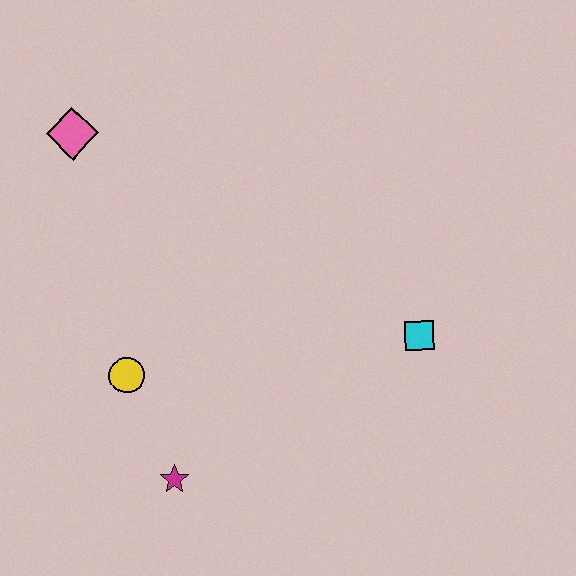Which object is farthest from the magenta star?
The pink diamond is farthest from the magenta star.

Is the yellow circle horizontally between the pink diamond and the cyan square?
Yes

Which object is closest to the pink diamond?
The yellow circle is closest to the pink diamond.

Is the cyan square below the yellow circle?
No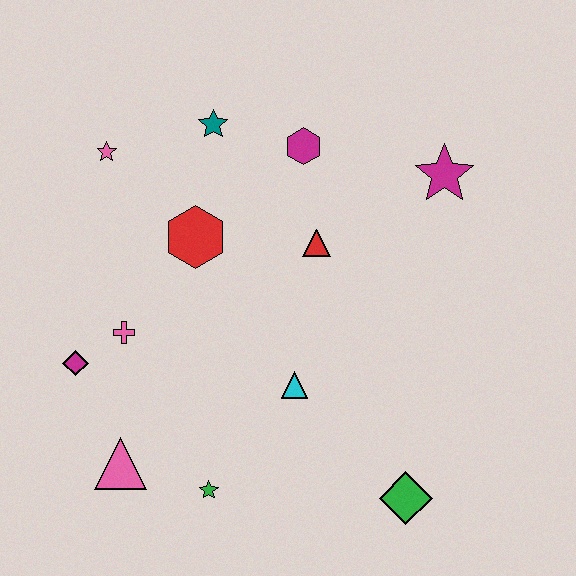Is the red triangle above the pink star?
No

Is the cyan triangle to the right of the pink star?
Yes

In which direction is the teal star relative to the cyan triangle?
The teal star is above the cyan triangle.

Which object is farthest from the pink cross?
The magenta star is farthest from the pink cross.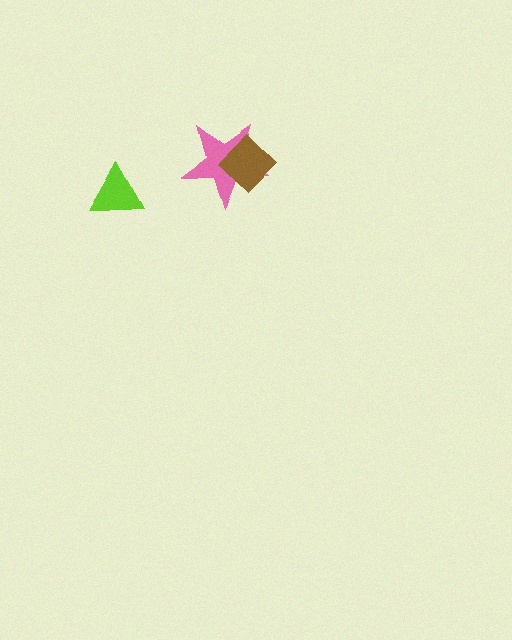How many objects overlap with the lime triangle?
0 objects overlap with the lime triangle.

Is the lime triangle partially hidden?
No, no other shape covers it.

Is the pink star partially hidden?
Yes, it is partially covered by another shape.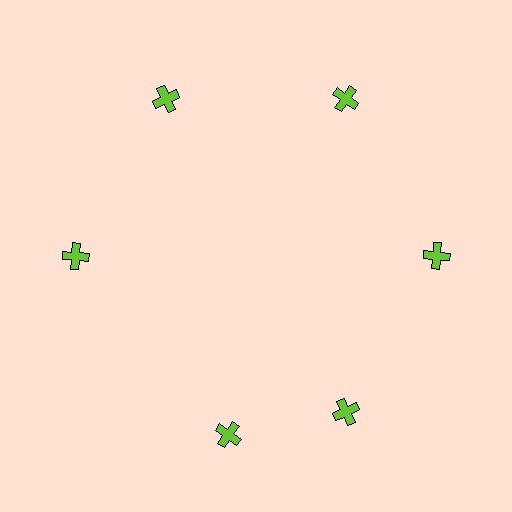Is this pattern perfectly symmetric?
No. The 6 lime crosses are arranged in a ring, but one element near the 7 o'clock position is rotated out of alignment along the ring, breaking the 6-fold rotational symmetry.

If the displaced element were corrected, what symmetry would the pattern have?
It would have 6-fold rotational symmetry — the pattern would map onto itself every 60 degrees.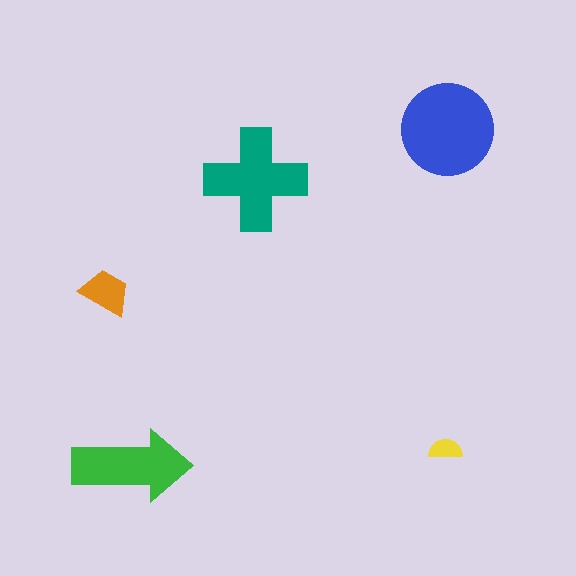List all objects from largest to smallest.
The blue circle, the teal cross, the green arrow, the orange trapezoid, the yellow semicircle.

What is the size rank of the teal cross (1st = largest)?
2nd.